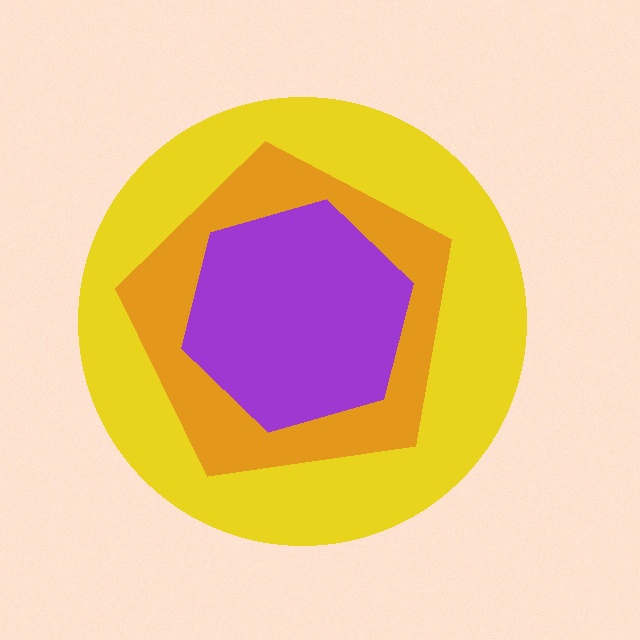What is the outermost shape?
The yellow circle.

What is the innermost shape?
The purple hexagon.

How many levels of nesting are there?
3.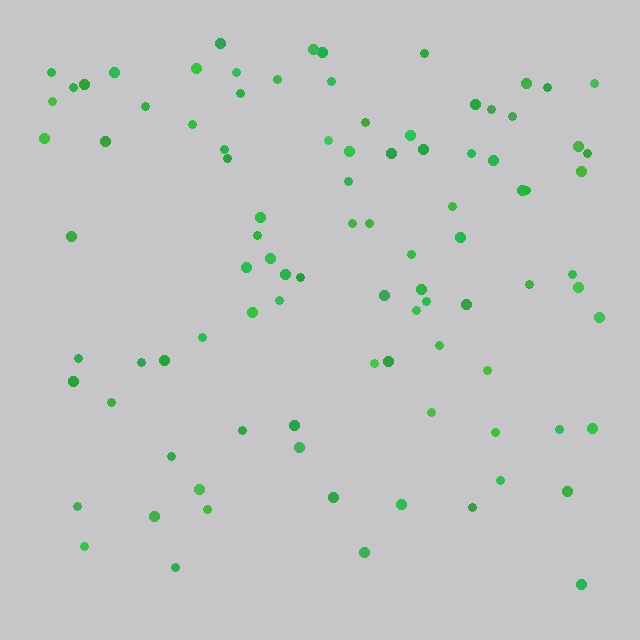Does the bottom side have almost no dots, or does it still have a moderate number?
Still a moderate number, just noticeably fewer than the top.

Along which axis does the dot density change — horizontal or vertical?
Vertical.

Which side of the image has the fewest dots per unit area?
The bottom.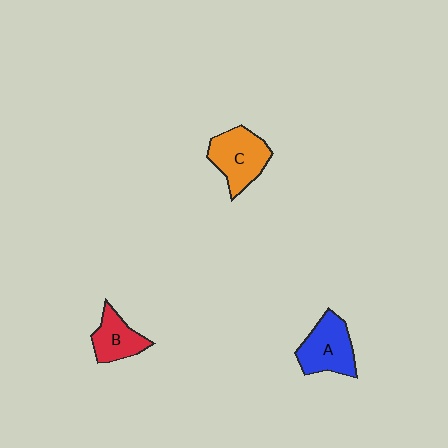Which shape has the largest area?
Shape C (orange).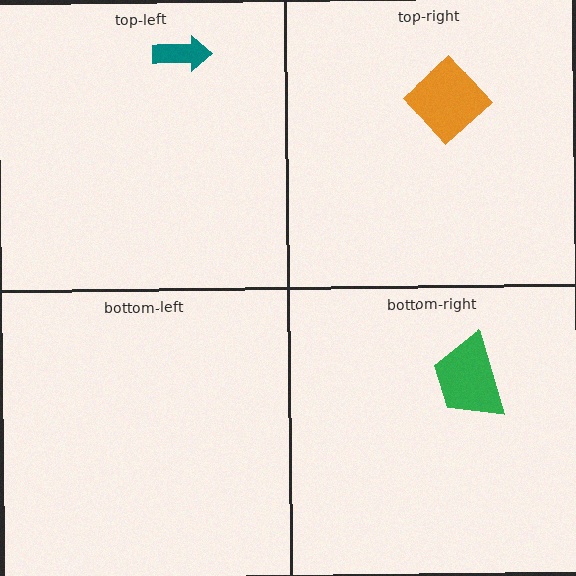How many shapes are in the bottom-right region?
1.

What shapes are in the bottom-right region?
The green trapezoid.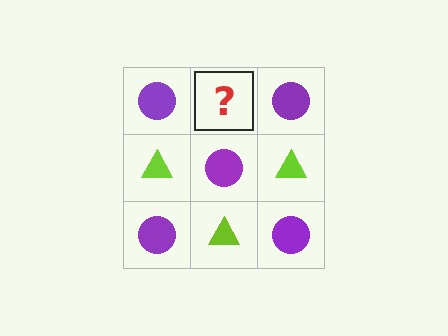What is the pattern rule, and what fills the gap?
The rule is that it alternates purple circle and lime triangle in a checkerboard pattern. The gap should be filled with a lime triangle.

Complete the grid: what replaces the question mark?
The question mark should be replaced with a lime triangle.